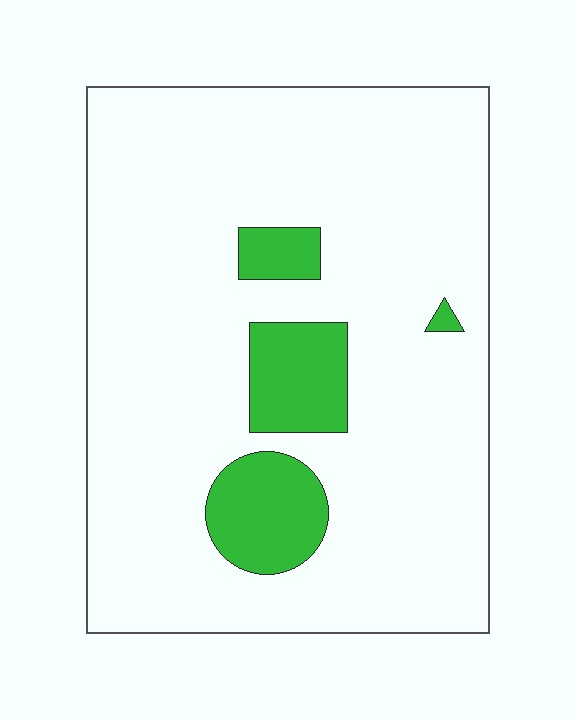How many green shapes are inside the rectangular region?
4.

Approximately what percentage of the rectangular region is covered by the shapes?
Approximately 15%.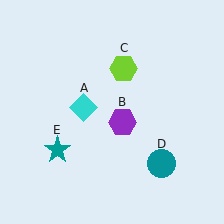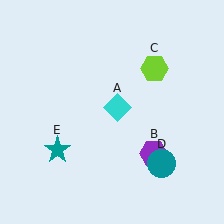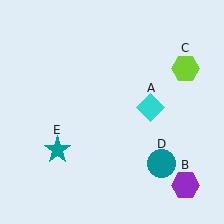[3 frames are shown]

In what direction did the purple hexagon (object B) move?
The purple hexagon (object B) moved down and to the right.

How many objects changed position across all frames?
3 objects changed position: cyan diamond (object A), purple hexagon (object B), lime hexagon (object C).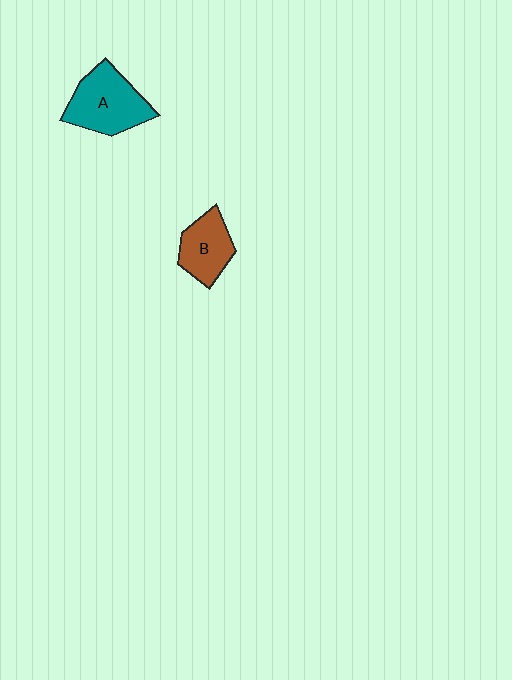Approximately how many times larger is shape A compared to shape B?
Approximately 1.4 times.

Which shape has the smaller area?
Shape B (brown).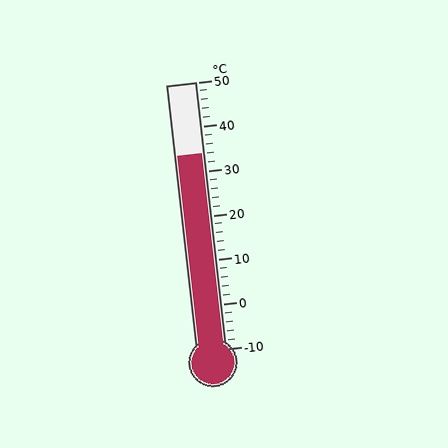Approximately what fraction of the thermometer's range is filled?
The thermometer is filled to approximately 75% of its range.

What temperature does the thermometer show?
The thermometer shows approximately 34°C.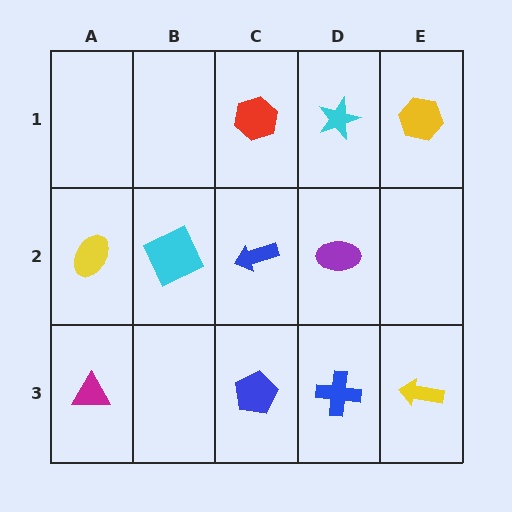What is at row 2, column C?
A blue arrow.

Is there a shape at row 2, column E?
No, that cell is empty.